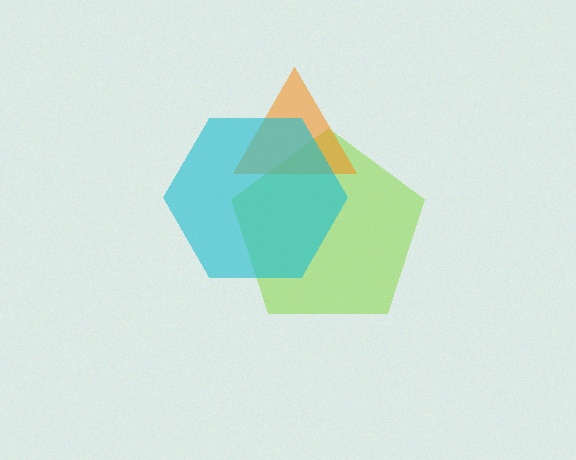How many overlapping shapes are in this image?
There are 3 overlapping shapes in the image.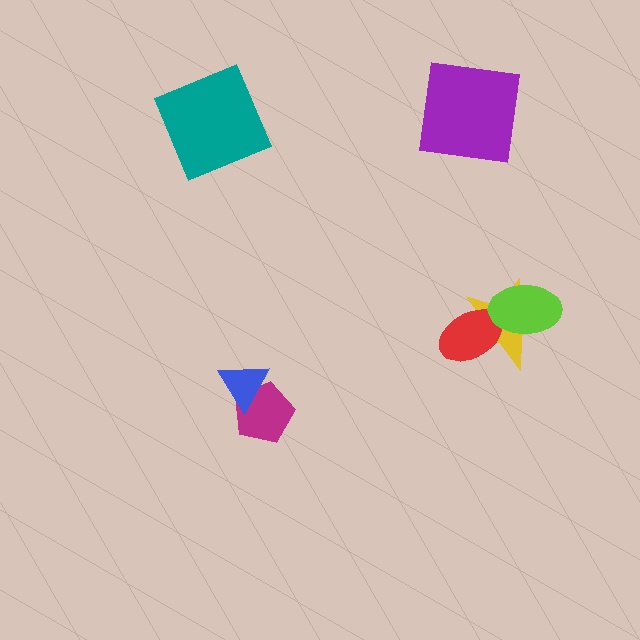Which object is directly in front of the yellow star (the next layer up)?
The red ellipse is directly in front of the yellow star.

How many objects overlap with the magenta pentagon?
1 object overlaps with the magenta pentagon.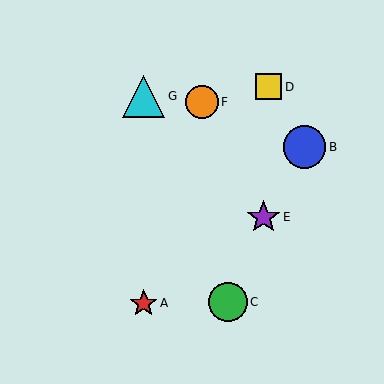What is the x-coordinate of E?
Object E is at x≈264.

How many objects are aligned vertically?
2 objects (A, G) are aligned vertically.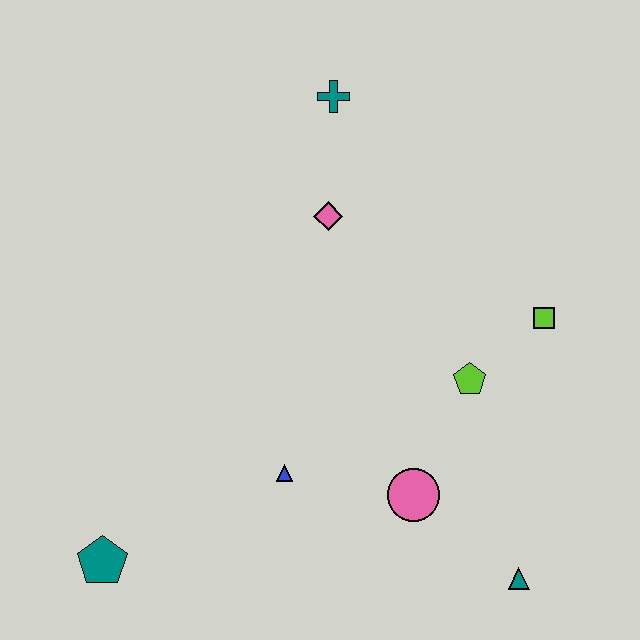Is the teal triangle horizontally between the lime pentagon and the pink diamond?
No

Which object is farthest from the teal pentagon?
The teal cross is farthest from the teal pentagon.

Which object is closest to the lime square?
The lime pentagon is closest to the lime square.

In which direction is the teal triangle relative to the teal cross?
The teal triangle is below the teal cross.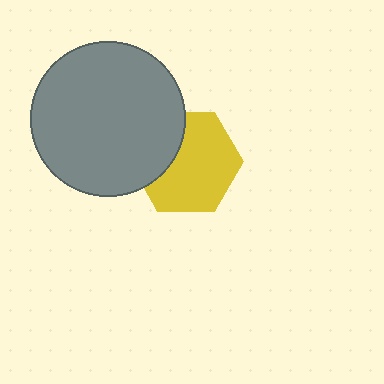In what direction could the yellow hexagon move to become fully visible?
The yellow hexagon could move right. That would shift it out from behind the gray circle entirely.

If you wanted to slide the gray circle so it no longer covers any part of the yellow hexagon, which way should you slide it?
Slide it left — that is the most direct way to separate the two shapes.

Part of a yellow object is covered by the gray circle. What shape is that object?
It is a hexagon.